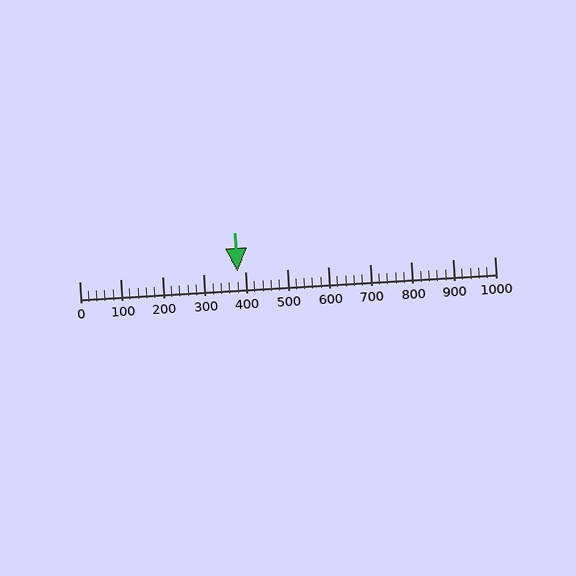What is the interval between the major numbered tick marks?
The major tick marks are spaced 100 units apart.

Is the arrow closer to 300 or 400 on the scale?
The arrow is closer to 400.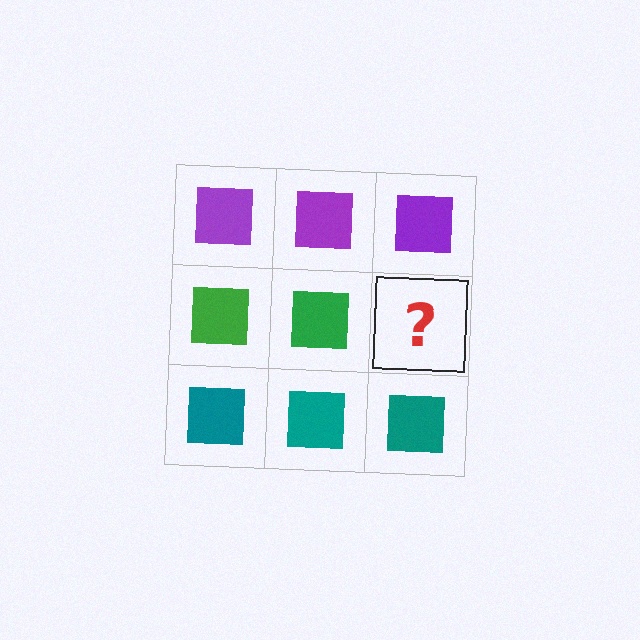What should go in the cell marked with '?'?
The missing cell should contain a green square.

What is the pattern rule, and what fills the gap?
The rule is that each row has a consistent color. The gap should be filled with a green square.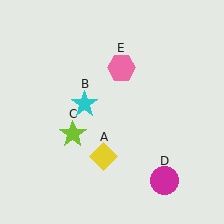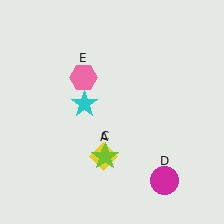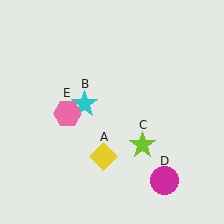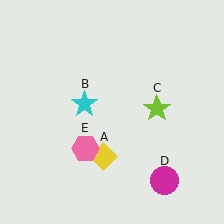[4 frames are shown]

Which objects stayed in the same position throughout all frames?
Yellow diamond (object A) and cyan star (object B) and magenta circle (object D) remained stationary.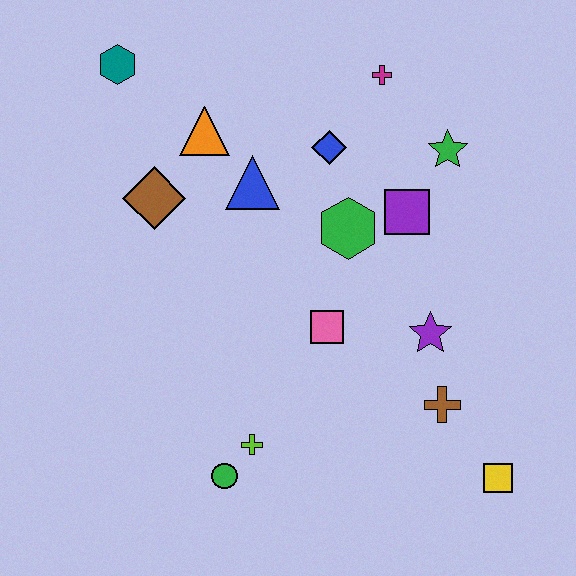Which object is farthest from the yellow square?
The teal hexagon is farthest from the yellow square.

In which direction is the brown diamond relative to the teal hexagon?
The brown diamond is below the teal hexagon.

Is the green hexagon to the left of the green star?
Yes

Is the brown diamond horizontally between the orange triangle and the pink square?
No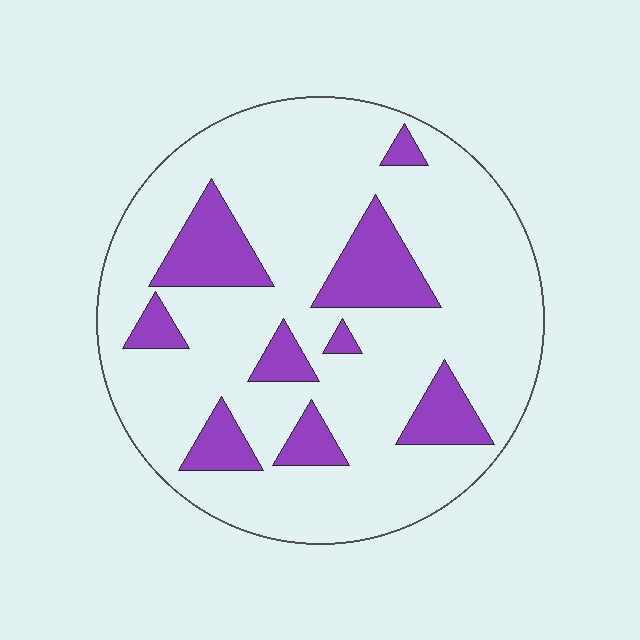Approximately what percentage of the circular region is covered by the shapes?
Approximately 20%.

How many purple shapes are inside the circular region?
9.